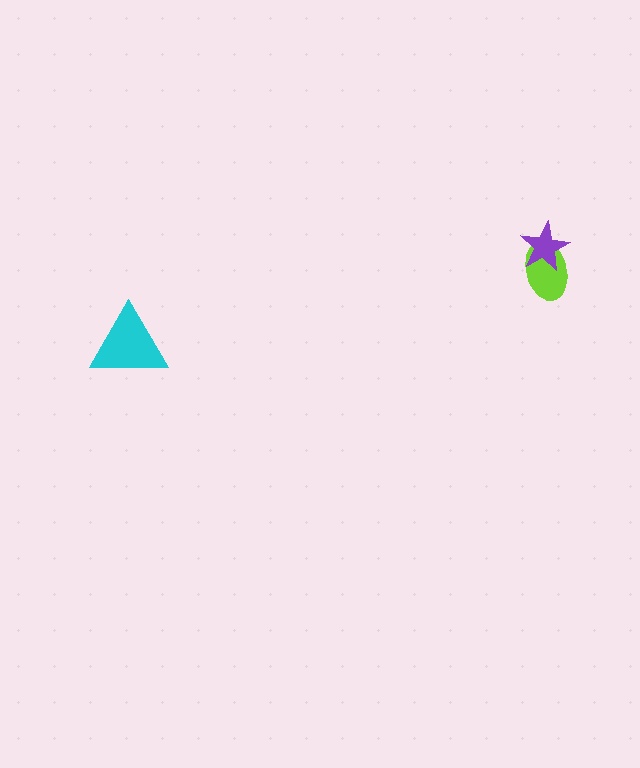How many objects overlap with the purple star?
1 object overlaps with the purple star.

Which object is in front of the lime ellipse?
The purple star is in front of the lime ellipse.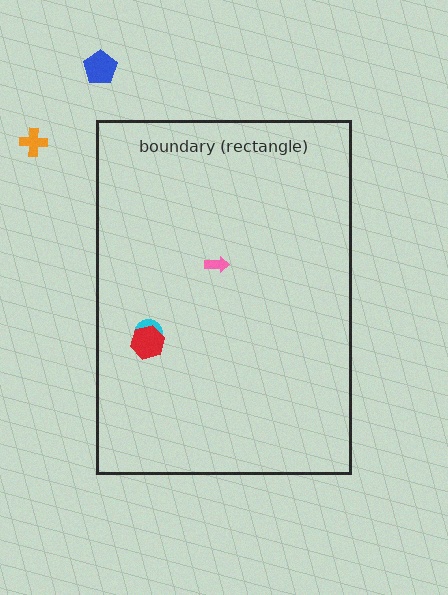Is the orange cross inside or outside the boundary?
Outside.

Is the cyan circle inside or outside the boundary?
Inside.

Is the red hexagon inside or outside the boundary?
Inside.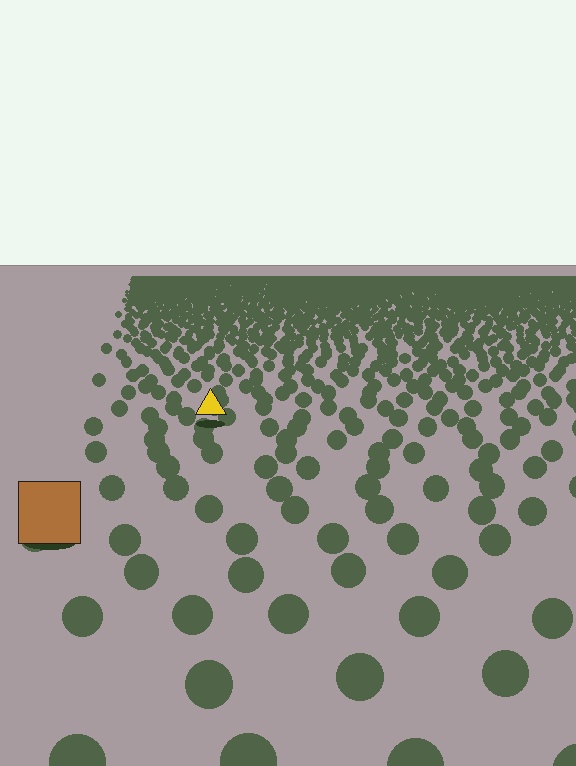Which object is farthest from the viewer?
The yellow triangle is farthest from the viewer. It appears smaller and the ground texture around it is denser.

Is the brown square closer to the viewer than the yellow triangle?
Yes. The brown square is closer — you can tell from the texture gradient: the ground texture is coarser near it.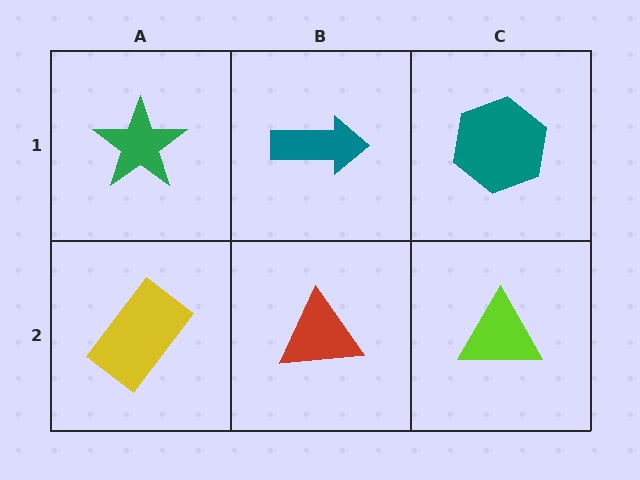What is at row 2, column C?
A lime triangle.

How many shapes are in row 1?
3 shapes.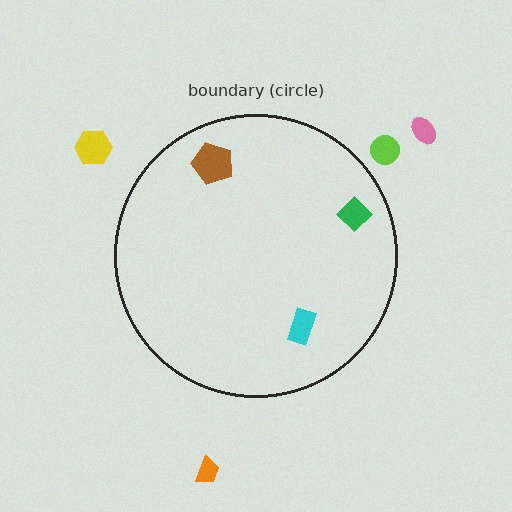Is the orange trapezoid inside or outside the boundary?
Outside.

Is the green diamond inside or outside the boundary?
Inside.